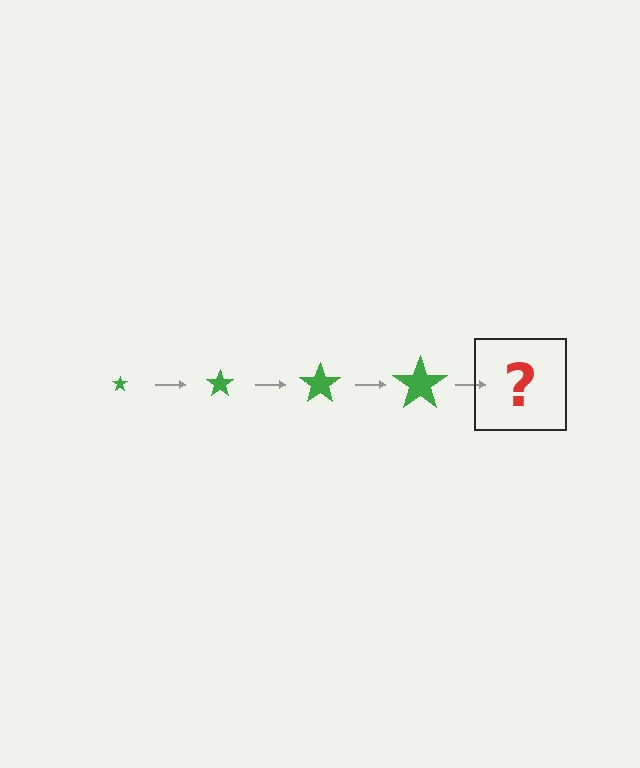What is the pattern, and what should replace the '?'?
The pattern is that the star gets progressively larger each step. The '?' should be a green star, larger than the previous one.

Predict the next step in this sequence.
The next step is a green star, larger than the previous one.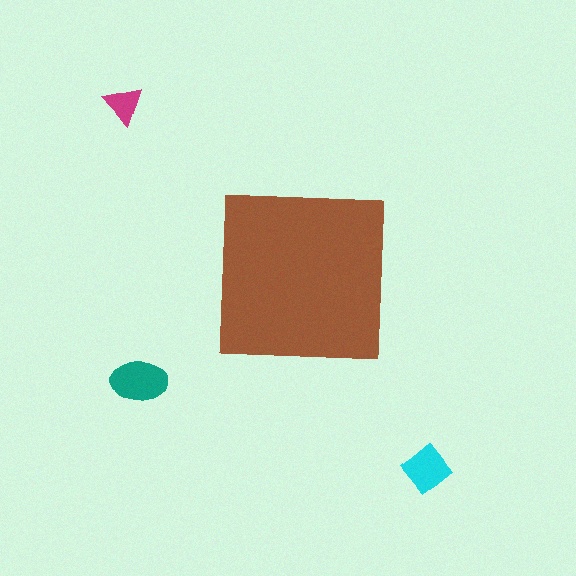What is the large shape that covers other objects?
A brown square.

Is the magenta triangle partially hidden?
No, the magenta triangle is fully visible.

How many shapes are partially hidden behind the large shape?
0 shapes are partially hidden.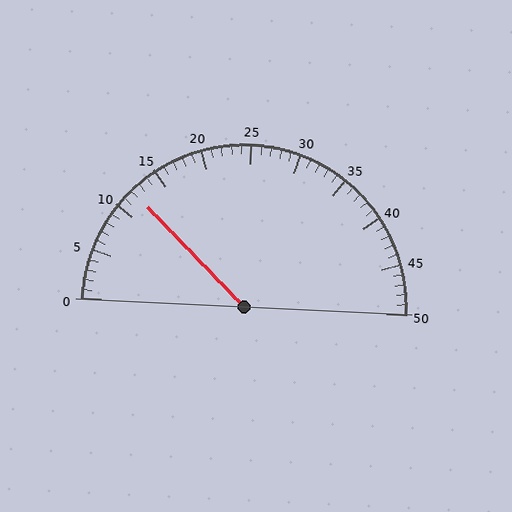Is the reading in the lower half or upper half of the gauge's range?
The reading is in the lower half of the range (0 to 50).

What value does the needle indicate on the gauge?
The needle indicates approximately 12.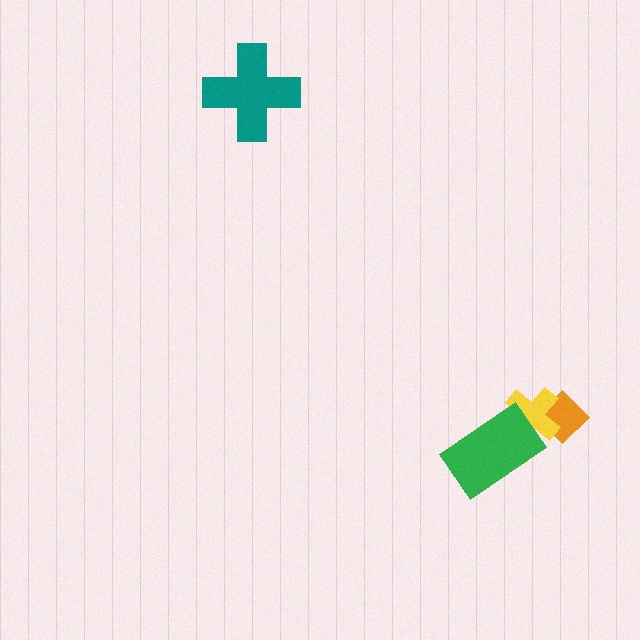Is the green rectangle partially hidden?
No, no other shape covers it.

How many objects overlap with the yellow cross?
2 objects overlap with the yellow cross.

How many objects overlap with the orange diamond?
1 object overlaps with the orange diamond.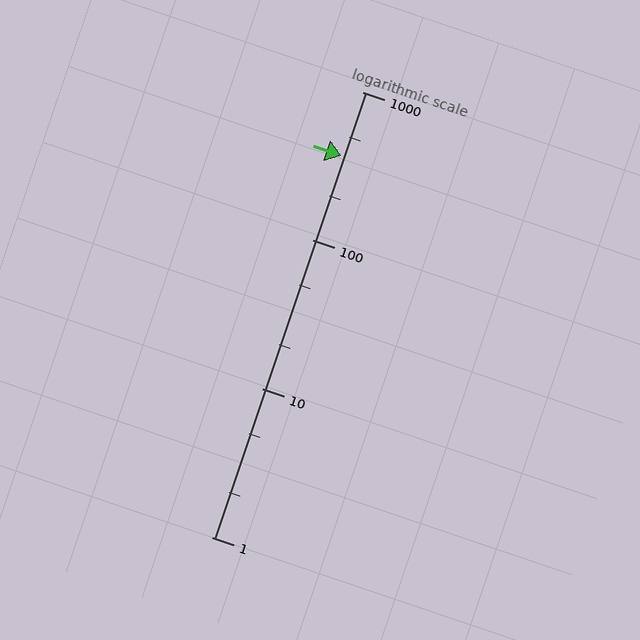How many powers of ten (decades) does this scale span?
The scale spans 3 decades, from 1 to 1000.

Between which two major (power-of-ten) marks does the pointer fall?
The pointer is between 100 and 1000.